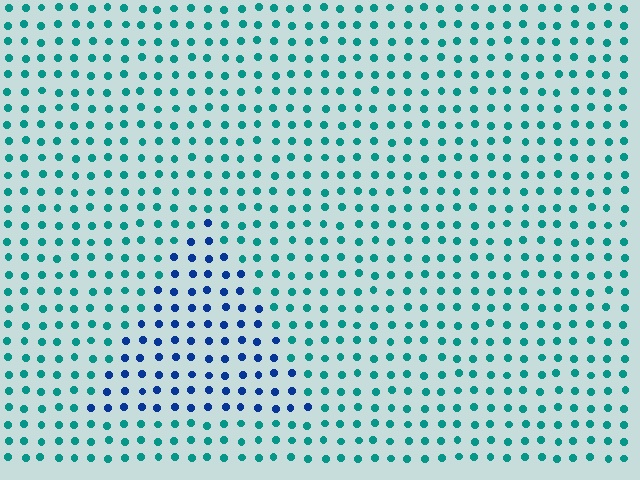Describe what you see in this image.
The image is filled with small teal elements in a uniform arrangement. A triangle-shaped region is visible where the elements are tinted to a slightly different hue, forming a subtle color boundary.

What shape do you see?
I see a triangle.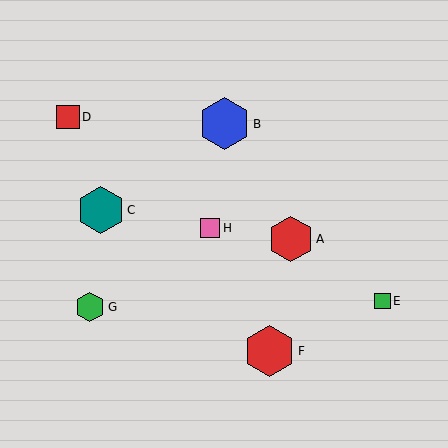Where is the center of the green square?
The center of the green square is at (382, 301).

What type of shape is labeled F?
Shape F is a red hexagon.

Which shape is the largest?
The blue hexagon (labeled B) is the largest.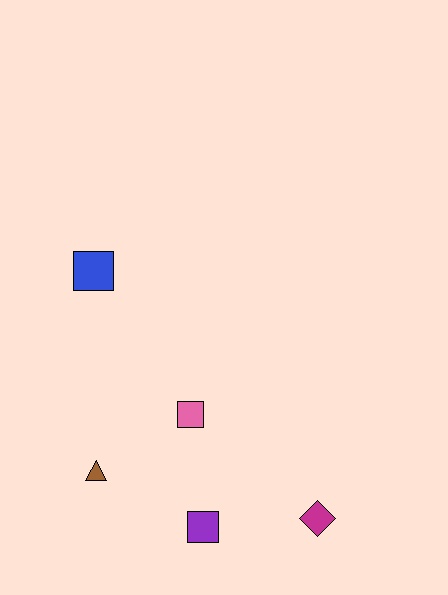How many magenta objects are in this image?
There is 1 magenta object.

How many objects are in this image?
There are 5 objects.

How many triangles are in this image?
There is 1 triangle.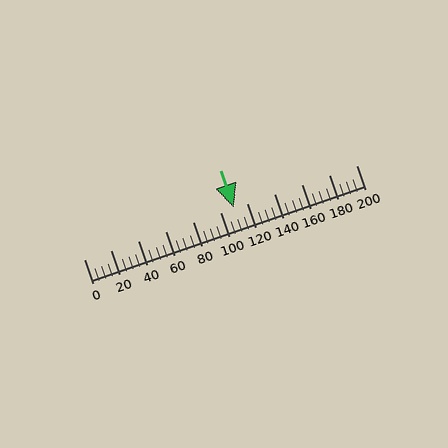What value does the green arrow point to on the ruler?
The green arrow points to approximately 110.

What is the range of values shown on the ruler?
The ruler shows values from 0 to 200.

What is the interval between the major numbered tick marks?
The major tick marks are spaced 20 units apart.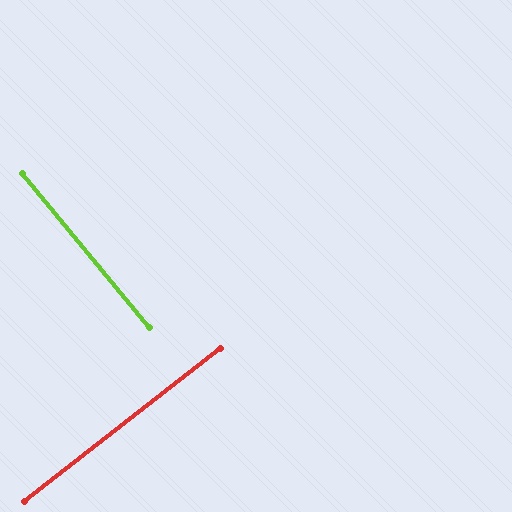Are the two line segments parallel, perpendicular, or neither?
Perpendicular — they meet at approximately 88°.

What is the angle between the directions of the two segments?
Approximately 88 degrees.